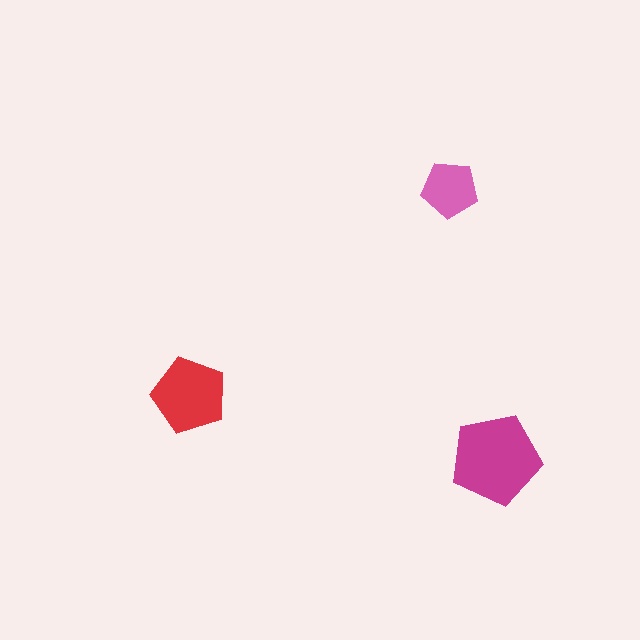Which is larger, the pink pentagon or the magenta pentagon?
The magenta one.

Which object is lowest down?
The magenta pentagon is bottommost.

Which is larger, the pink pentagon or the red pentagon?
The red one.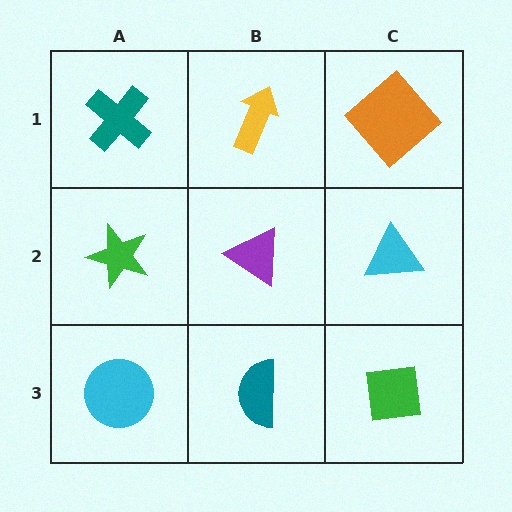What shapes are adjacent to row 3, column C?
A cyan triangle (row 2, column C), a teal semicircle (row 3, column B).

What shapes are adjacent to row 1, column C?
A cyan triangle (row 2, column C), a yellow arrow (row 1, column B).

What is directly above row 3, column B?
A purple triangle.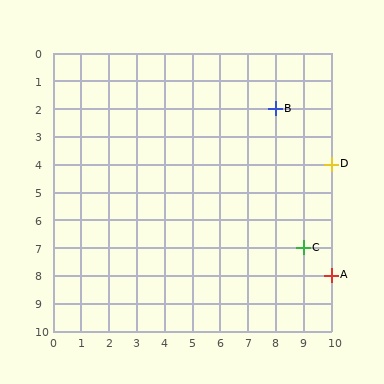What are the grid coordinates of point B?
Point B is at grid coordinates (8, 2).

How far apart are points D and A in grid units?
Points D and A are 4 rows apart.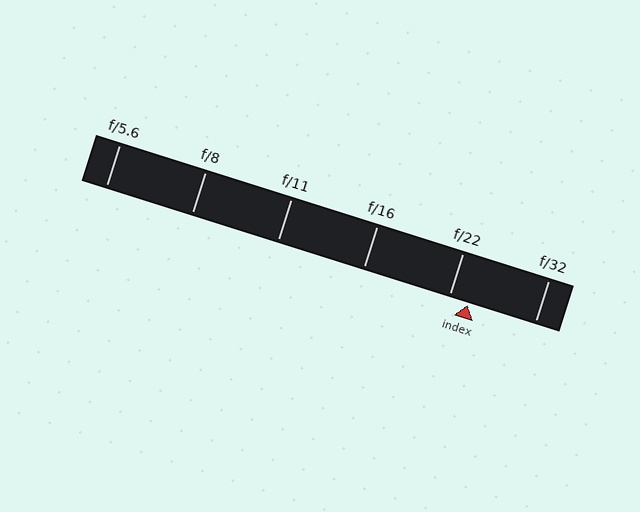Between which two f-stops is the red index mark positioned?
The index mark is between f/22 and f/32.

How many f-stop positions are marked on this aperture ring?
There are 6 f-stop positions marked.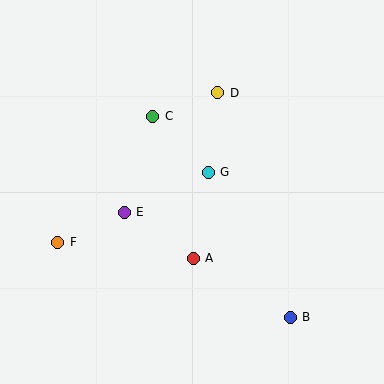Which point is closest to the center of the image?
Point G at (208, 172) is closest to the center.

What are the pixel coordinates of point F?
Point F is at (58, 242).